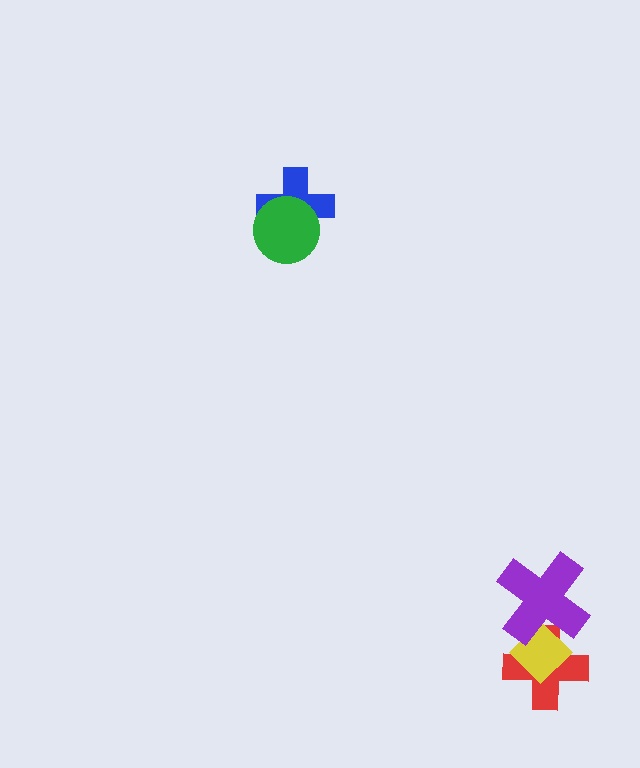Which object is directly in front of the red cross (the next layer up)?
The yellow diamond is directly in front of the red cross.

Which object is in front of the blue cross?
The green circle is in front of the blue cross.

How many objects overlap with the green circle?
1 object overlaps with the green circle.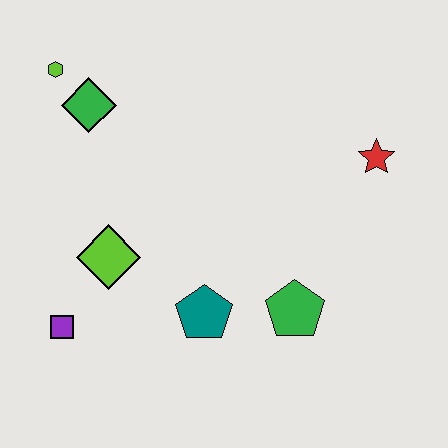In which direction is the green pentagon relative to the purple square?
The green pentagon is to the right of the purple square.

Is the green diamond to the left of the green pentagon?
Yes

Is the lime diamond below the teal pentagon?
No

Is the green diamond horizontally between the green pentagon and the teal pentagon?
No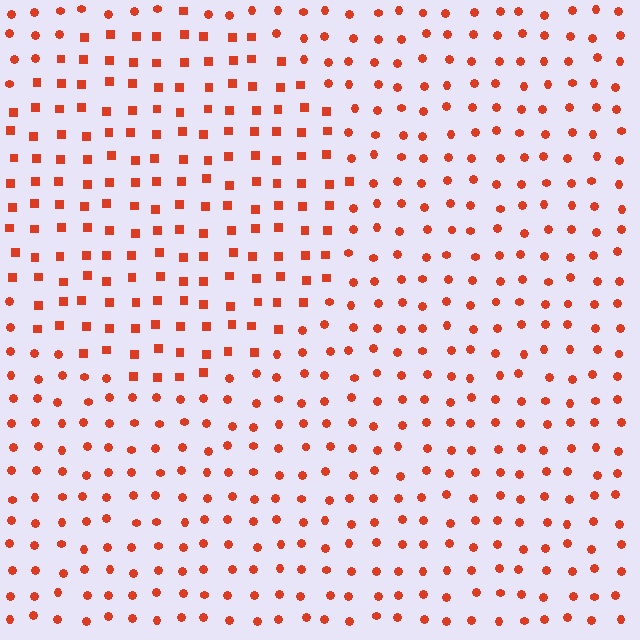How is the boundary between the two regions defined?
The boundary is defined by a change in element shape: squares inside vs. circles outside. All elements share the same color and spacing.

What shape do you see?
I see a circle.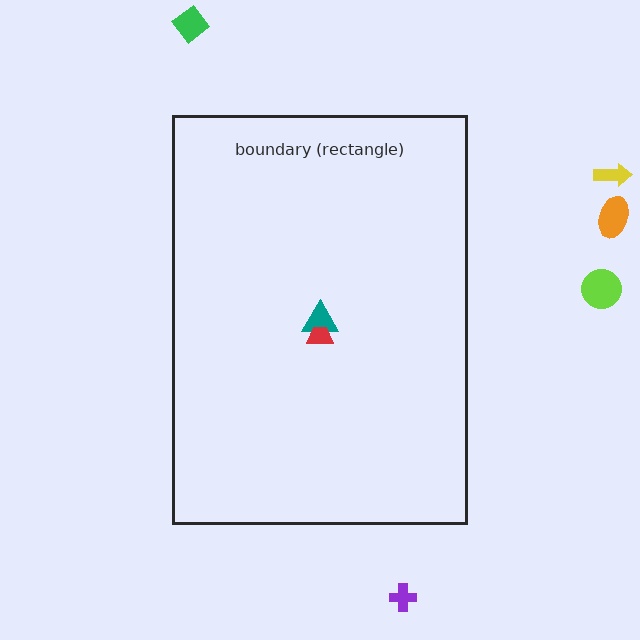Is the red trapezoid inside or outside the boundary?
Inside.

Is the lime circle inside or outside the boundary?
Outside.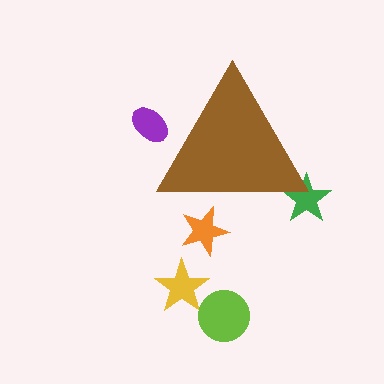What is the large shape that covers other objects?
A brown triangle.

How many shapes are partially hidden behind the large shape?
3 shapes are partially hidden.